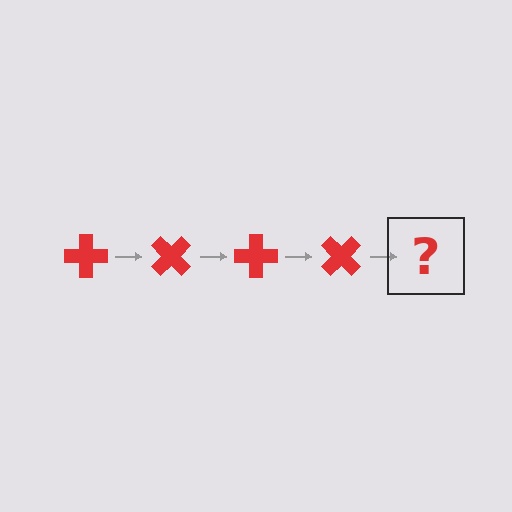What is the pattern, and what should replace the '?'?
The pattern is that the cross rotates 45 degrees each step. The '?' should be a red cross rotated 180 degrees.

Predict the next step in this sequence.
The next step is a red cross rotated 180 degrees.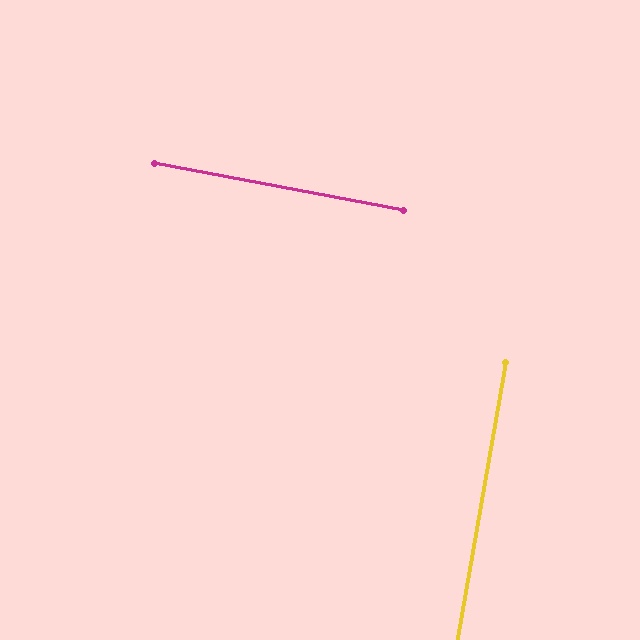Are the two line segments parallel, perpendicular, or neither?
Perpendicular — they meet at approximately 89°.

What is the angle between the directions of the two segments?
Approximately 89 degrees.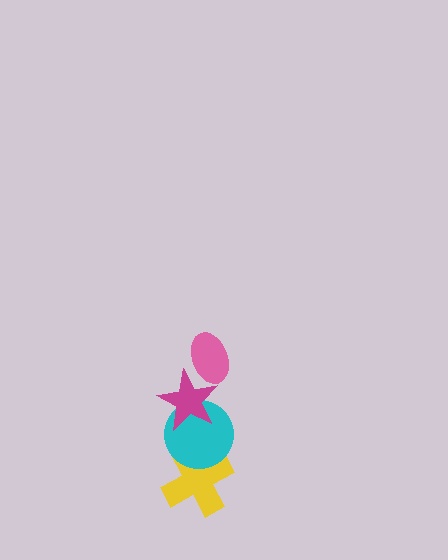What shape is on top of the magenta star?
The pink ellipse is on top of the magenta star.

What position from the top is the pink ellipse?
The pink ellipse is 1st from the top.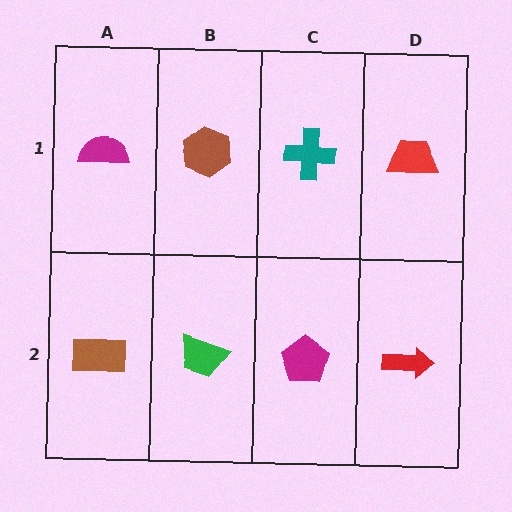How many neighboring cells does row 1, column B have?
3.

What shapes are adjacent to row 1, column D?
A red arrow (row 2, column D), a teal cross (row 1, column C).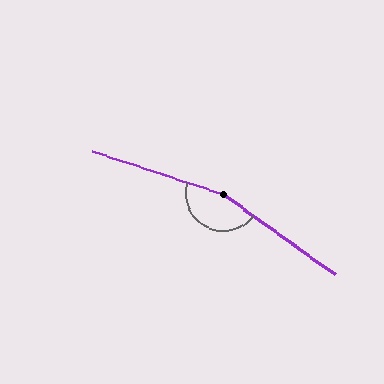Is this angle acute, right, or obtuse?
It is obtuse.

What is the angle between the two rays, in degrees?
Approximately 162 degrees.